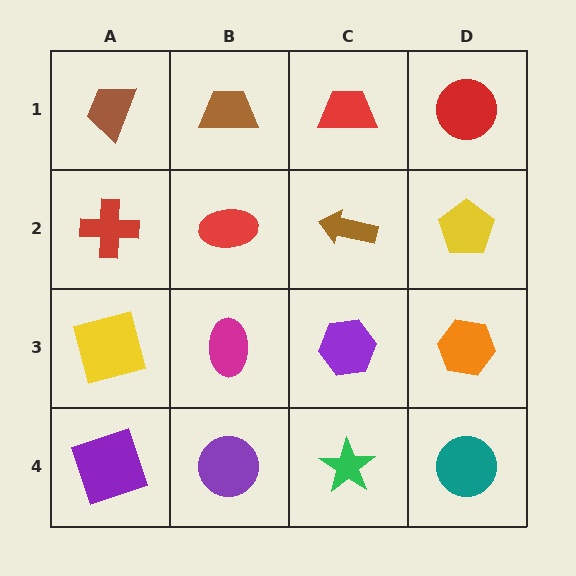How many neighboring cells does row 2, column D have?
3.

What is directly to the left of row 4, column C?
A purple circle.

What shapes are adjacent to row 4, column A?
A yellow square (row 3, column A), a purple circle (row 4, column B).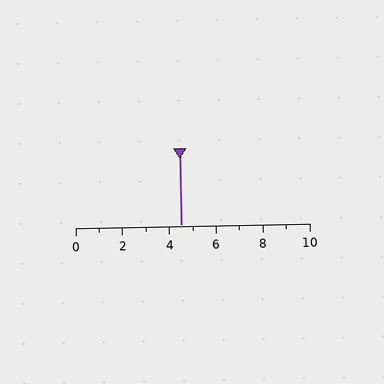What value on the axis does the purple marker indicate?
The marker indicates approximately 4.5.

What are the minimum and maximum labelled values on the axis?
The axis runs from 0 to 10.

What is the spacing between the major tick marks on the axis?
The major ticks are spaced 2 apart.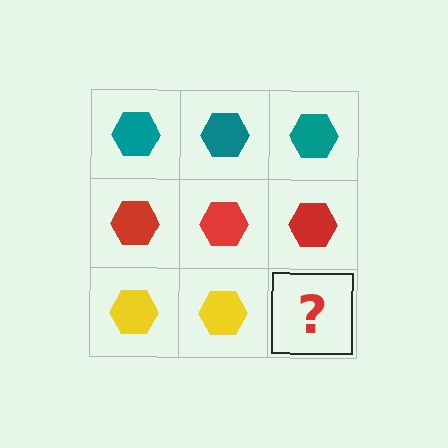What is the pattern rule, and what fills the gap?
The rule is that each row has a consistent color. The gap should be filled with a yellow hexagon.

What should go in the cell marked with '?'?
The missing cell should contain a yellow hexagon.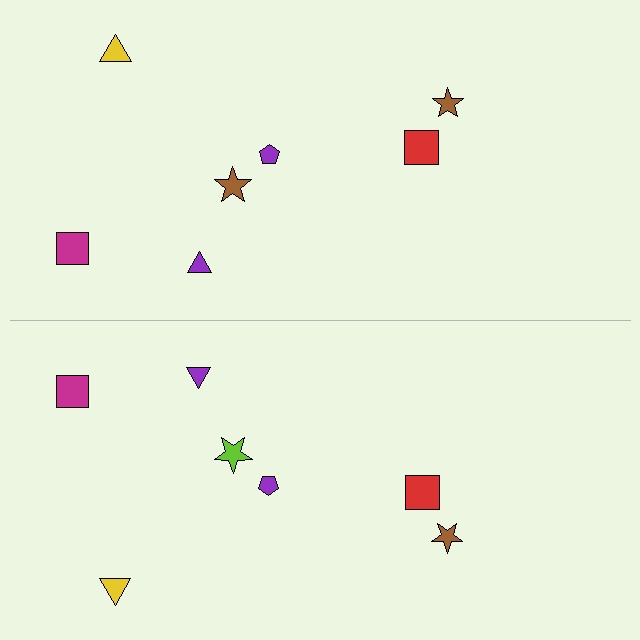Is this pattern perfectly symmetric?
No, the pattern is not perfectly symmetric. The lime star on the bottom side breaks the symmetry — its mirror counterpart is brown.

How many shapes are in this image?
There are 14 shapes in this image.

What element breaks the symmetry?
The lime star on the bottom side breaks the symmetry — its mirror counterpart is brown.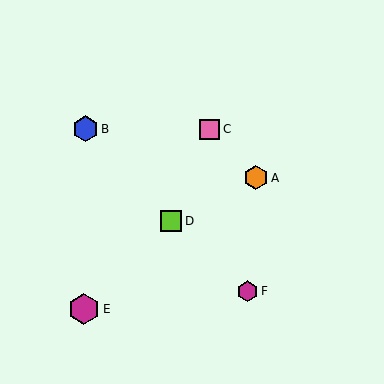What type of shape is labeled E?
Shape E is a magenta hexagon.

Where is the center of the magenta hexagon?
The center of the magenta hexagon is at (247, 291).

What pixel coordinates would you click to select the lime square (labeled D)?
Click at (171, 221) to select the lime square D.